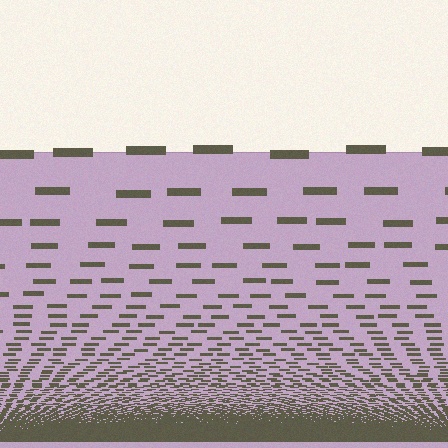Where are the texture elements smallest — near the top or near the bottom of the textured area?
Near the bottom.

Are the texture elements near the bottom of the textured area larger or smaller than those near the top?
Smaller. The gradient is inverted — elements near the bottom are smaller and denser.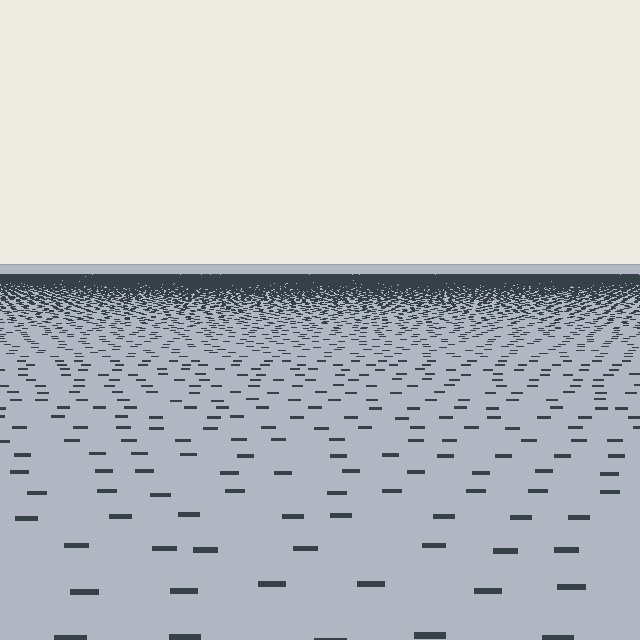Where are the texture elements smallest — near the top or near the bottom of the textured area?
Near the top.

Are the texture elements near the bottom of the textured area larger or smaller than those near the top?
Larger. Near the bottom, elements are closer to the viewer and appear at a bigger on-screen size.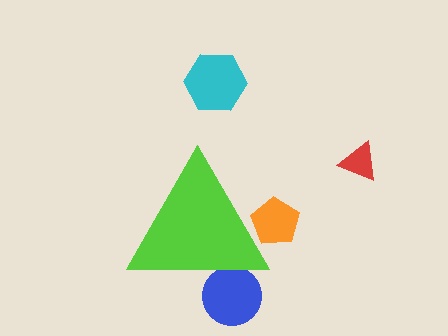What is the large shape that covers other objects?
A lime triangle.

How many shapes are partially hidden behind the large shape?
2 shapes are partially hidden.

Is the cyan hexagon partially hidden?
No, the cyan hexagon is fully visible.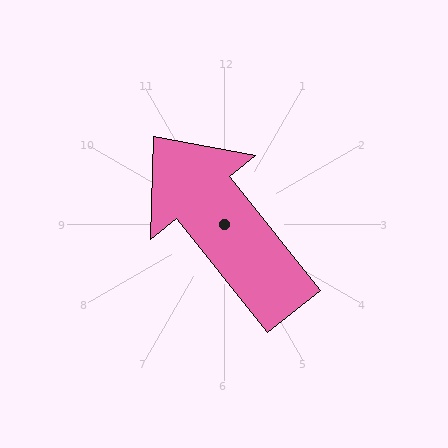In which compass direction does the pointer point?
Northwest.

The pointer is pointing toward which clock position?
Roughly 11 o'clock.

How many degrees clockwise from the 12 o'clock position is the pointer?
Approximately 321 degrees.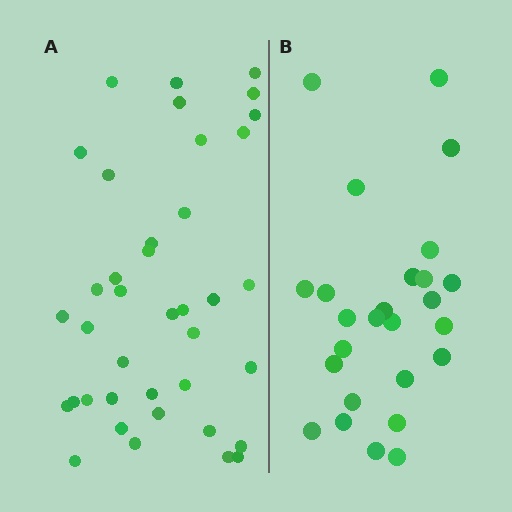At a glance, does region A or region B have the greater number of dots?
Region A (the left region) has more dots.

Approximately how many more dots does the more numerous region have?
Region A has approximately 15 more dots than region B.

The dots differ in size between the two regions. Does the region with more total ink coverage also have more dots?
No. Region B has more total ink coverage because its dots are larger, but region A actually contains more individual dots. Total area can be misleading — the number of items is what matters here.